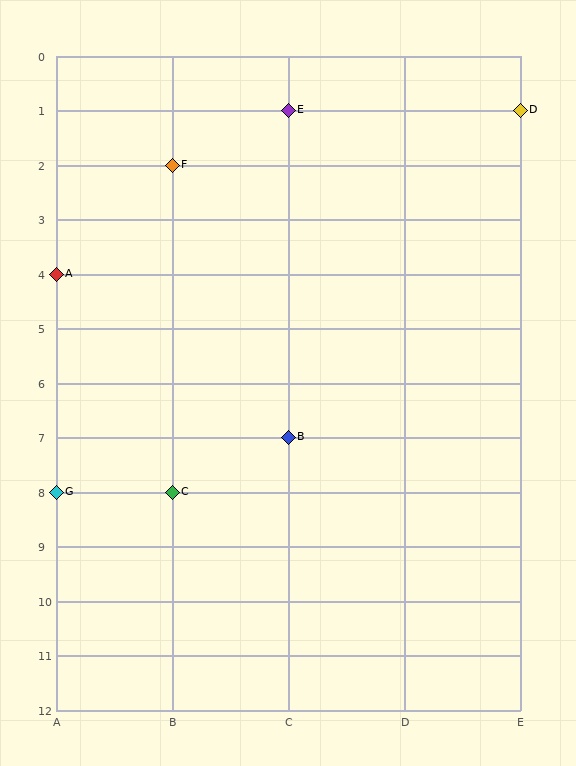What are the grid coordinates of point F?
Point F is at grid coordinates (B, 2).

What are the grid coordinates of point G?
Point G is at grid coordinates (A, 8).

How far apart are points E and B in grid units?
Points E and B are 6 rows apart.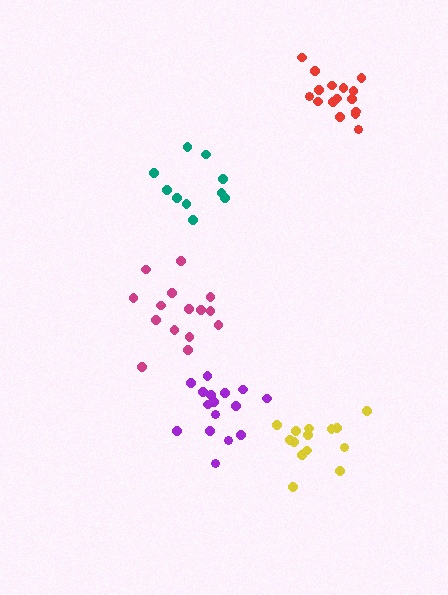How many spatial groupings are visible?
There are 5 spatial groupings.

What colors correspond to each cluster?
The clusters are colored: yellow, magenta, teal, purple, red.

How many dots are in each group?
Group 1: 14 dots, Group 2: 15 dots, Group 3: 10 dots, Group 4: 16 dots, Group 5: 16 dots (71 total).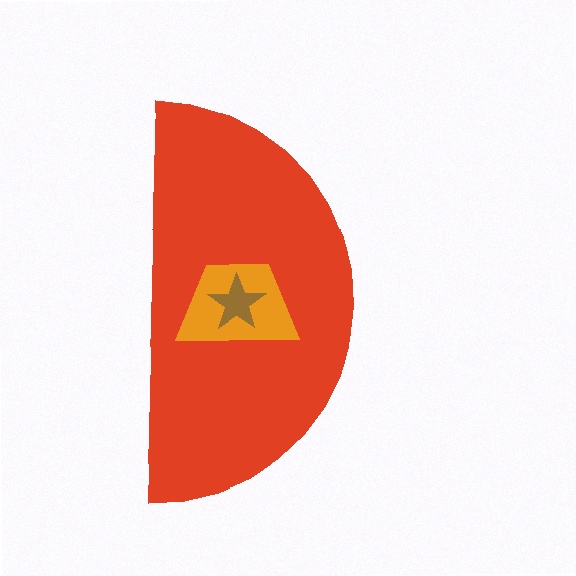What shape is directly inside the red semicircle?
The orange trapezoid.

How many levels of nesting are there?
3.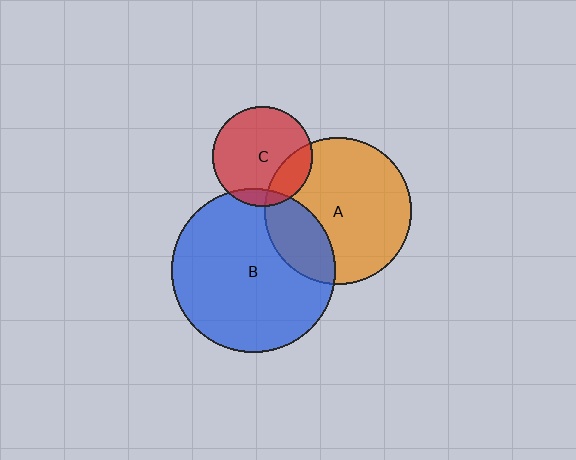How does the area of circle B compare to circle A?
Approximately 1.2 times.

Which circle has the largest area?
Circle B (blue).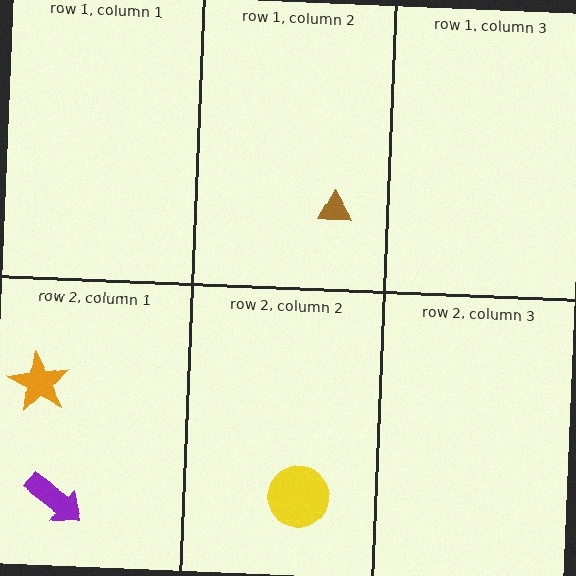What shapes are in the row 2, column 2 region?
The yellow circle.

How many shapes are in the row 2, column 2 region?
1.